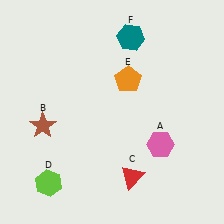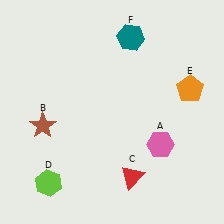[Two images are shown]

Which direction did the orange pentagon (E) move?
The orange pentagon (E) moved right.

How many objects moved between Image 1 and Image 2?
1 object moved between the two images.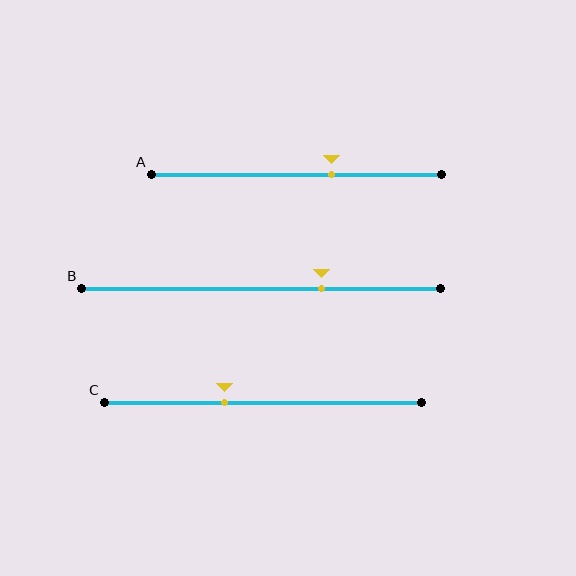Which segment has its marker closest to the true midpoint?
Segment C has its marker closest to the true midpoint.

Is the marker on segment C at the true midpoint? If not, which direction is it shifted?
No, the marker on segment C is shifted to the left by about 12% of the segment length.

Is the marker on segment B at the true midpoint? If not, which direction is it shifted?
No, the marker on segment B is shifted to the right by about 17% of the segment length.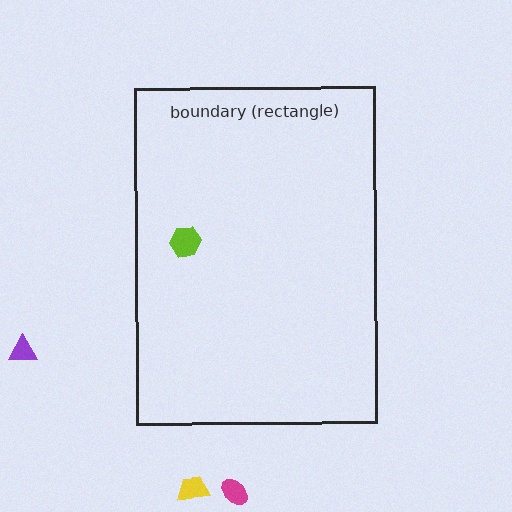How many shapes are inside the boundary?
1 inside, 3 outside.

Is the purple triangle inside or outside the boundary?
Outside.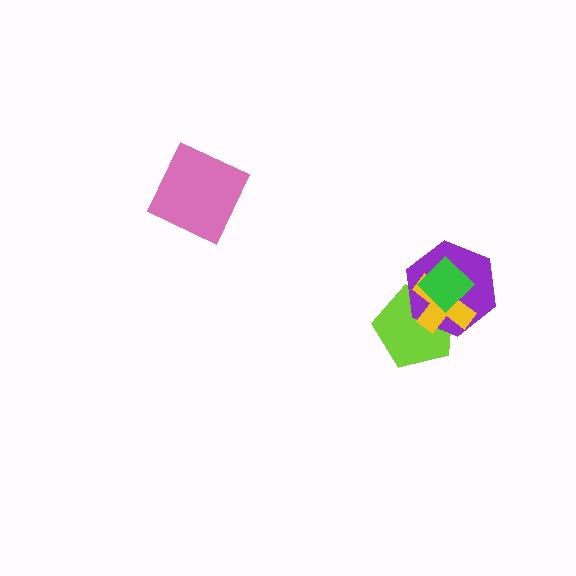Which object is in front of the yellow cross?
The green diamond is in front of the yellow cross.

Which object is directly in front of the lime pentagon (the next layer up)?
The purple hexagon is directly in front of the lime pentagon.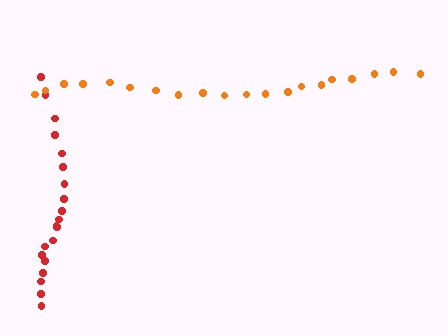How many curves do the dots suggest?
There are 2 distinct paths.